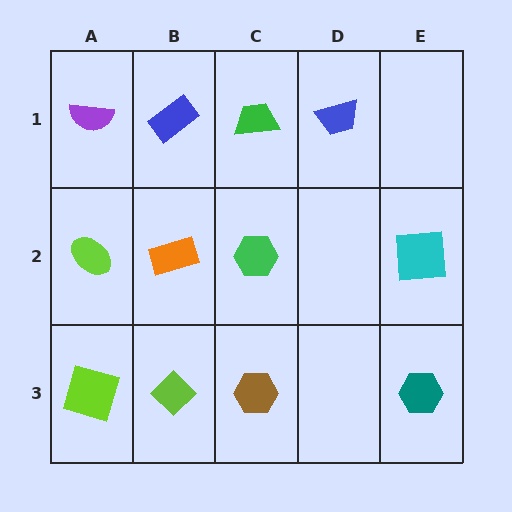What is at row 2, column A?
A lime ellipse.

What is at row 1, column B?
A blue rectangle.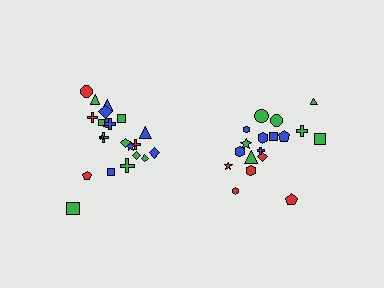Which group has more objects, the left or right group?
The left group.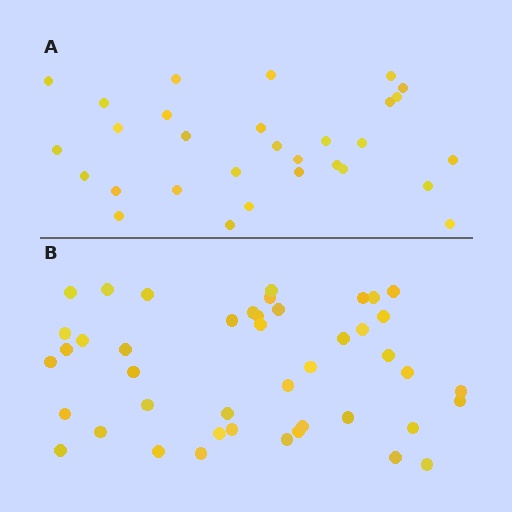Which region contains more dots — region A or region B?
Region B (the bottom region) has more dots.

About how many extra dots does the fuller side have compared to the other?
Region B has approximately 15 more dots than region A.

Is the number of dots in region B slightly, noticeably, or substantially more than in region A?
Region B has substantially more. The ratio is roughly 1.5 to 1.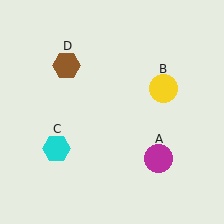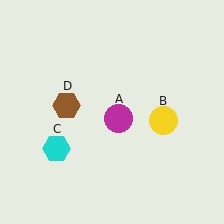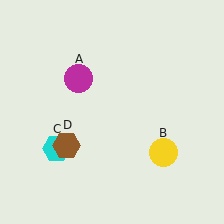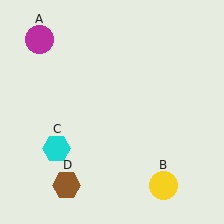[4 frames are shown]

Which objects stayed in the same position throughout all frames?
Cyan hexagon (object C) remained stationary.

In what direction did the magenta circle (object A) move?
The magenta circle (object A) moved up and to the left.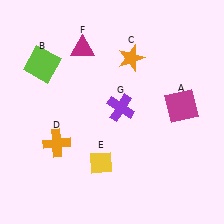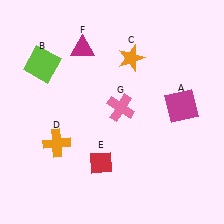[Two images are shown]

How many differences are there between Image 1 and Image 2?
There are 2 differences between the two images.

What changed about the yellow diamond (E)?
In Image 1, E is yellow. In Image 2, it changed to red.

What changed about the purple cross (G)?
In Image 1, G is purple. In Image 2, it changed to pink.